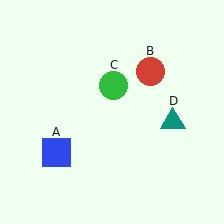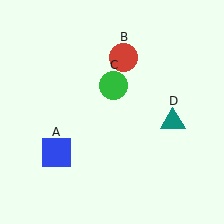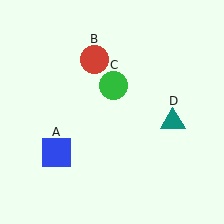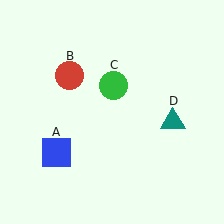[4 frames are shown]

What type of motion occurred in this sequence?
The red circle (object B) rotated counterclockwise around the center of the scene.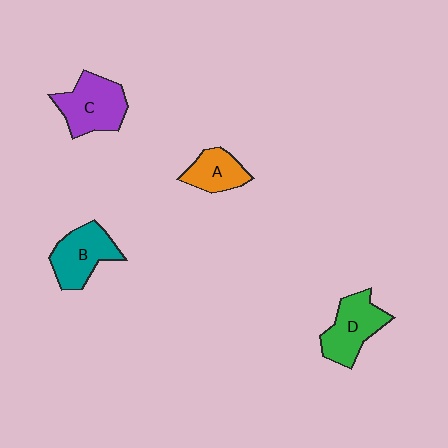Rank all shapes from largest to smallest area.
From largest to smallest: C (purple), D (green), B (teal), A (orange).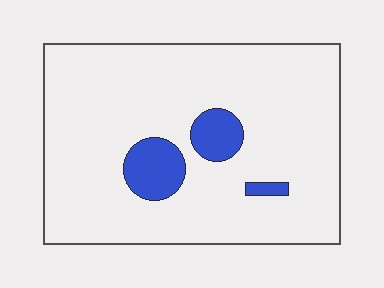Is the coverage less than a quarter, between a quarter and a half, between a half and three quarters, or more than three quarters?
Less than a quarter.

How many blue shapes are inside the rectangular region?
3.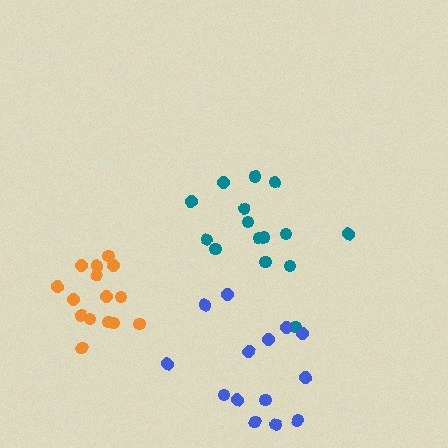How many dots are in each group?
Group 1: 15 dots, Group 2: 15 dots, Group 3: 14 dots (44 total).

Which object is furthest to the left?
The orange cluster is leftmost.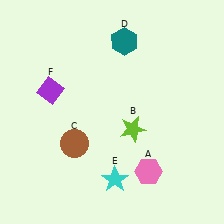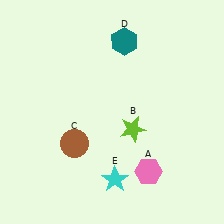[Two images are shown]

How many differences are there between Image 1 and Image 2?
There is 1 difference between the two images.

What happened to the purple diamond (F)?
The purple diamond (F) was removed in Image 2. It was in the top-left area of Image 1.